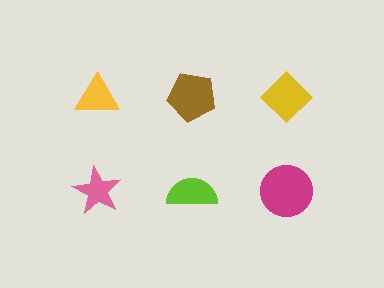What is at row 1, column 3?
A yellow diamond.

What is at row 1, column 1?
A yellow triangle.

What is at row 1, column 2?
A brown pentagon.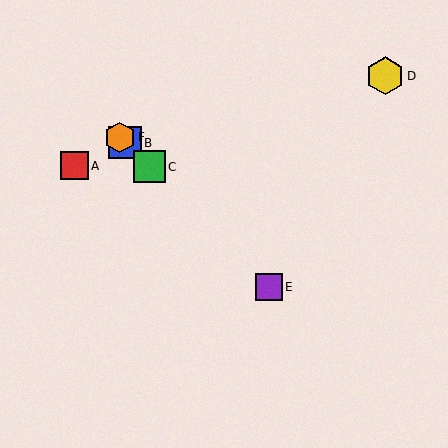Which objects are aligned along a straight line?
Objects B, C, E, F are aligned along a straight line.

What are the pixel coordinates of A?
Object A is at (74, 166).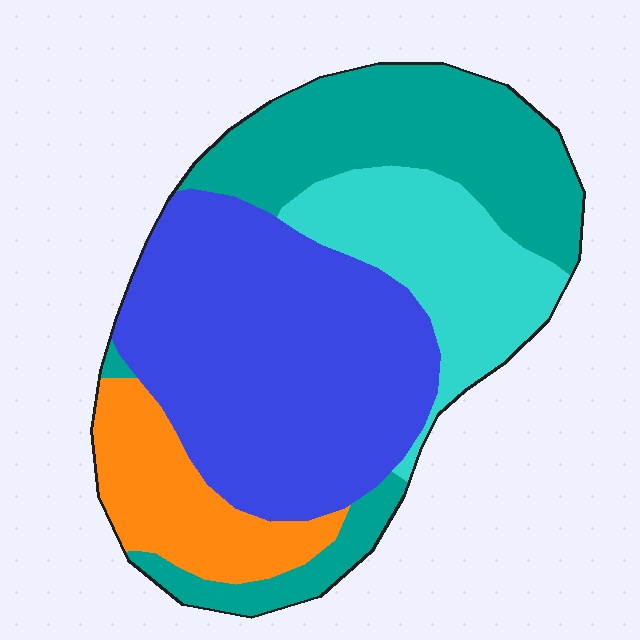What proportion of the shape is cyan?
Cyan covers 18% of the shape.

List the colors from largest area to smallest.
From largest to smallest: blue, teal, cyan, orange.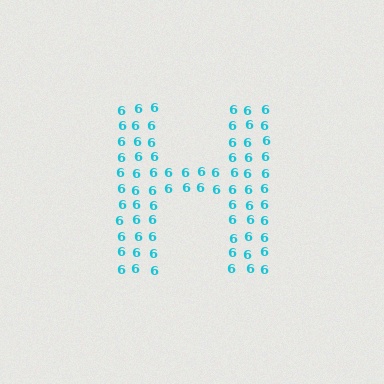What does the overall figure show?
The overall figure shows the letter H.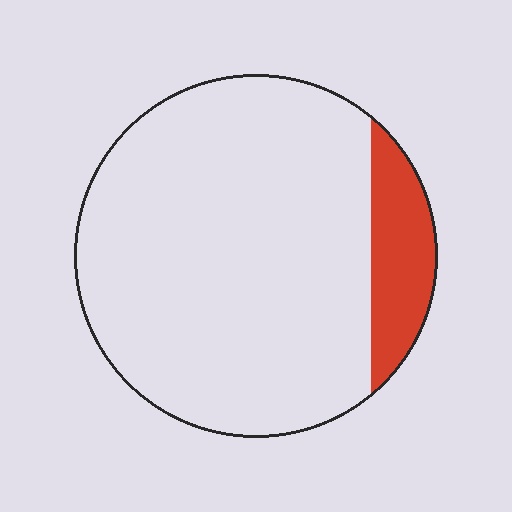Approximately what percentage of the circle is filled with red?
Approximately 15%.